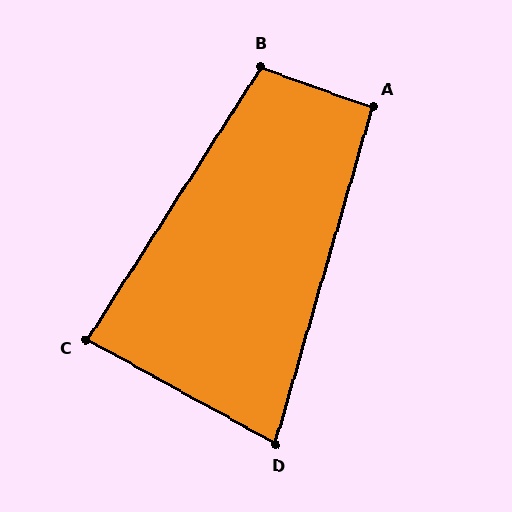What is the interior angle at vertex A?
Approximately 94 degrees (approximately right).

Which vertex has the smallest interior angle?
D, at approximately 77 degrees.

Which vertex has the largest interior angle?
B, at approximately 103 degrees.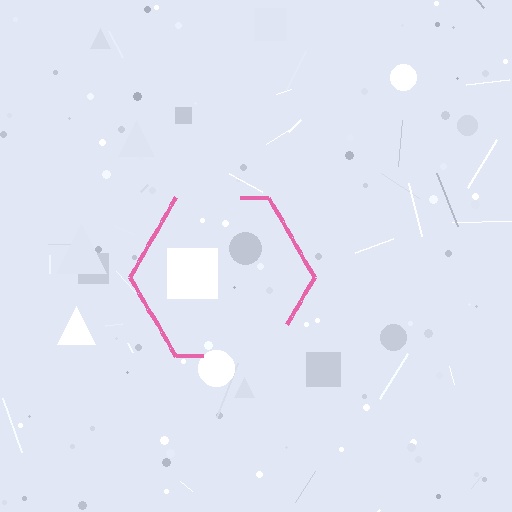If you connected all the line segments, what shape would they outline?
They would outline a hexagon.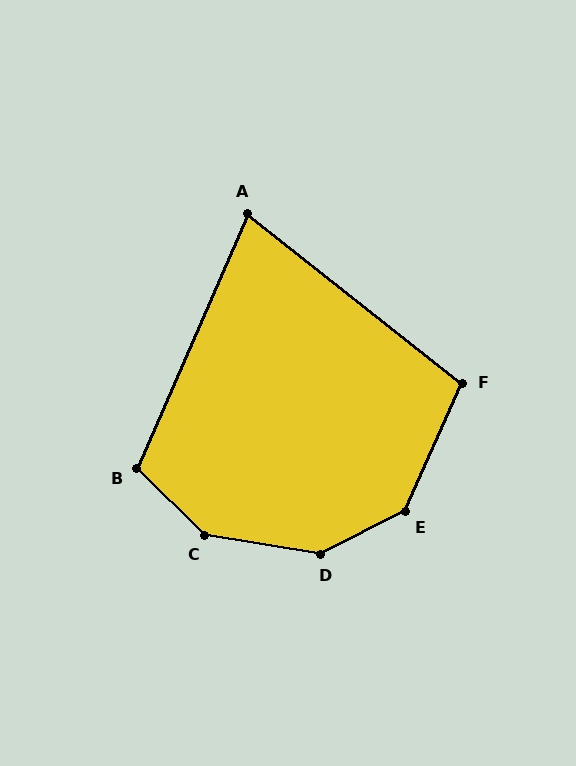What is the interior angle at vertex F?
Approximately 104 degrees (obtuse).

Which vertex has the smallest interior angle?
A, at approximately 75 degrees.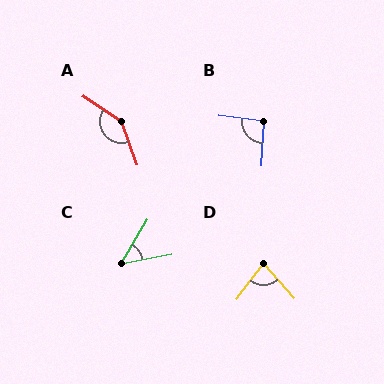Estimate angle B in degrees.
Approximately 94 degrees.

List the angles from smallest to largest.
C (48°), D (79°), B (94°), A (143°).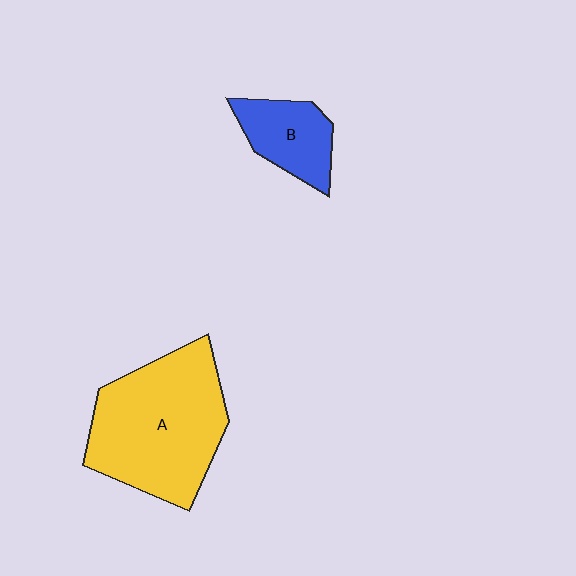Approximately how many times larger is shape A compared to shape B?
Approximately 2.6 times.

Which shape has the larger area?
Shape A (yellow).